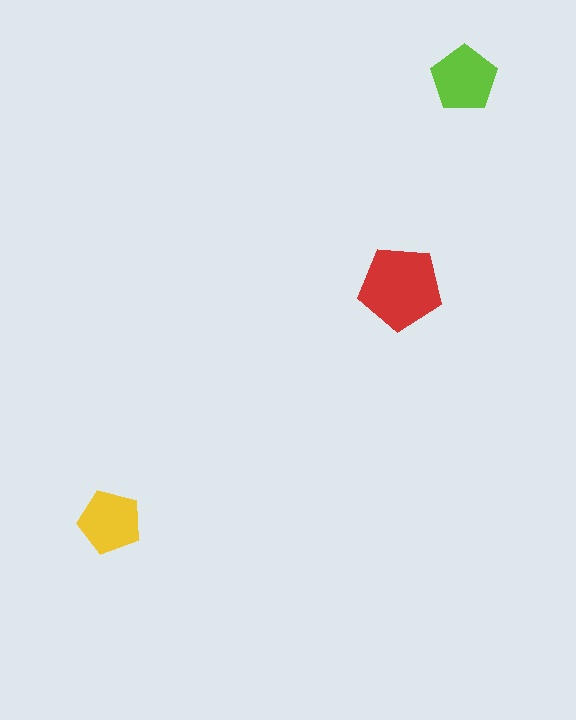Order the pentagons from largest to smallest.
the red one, the lime one, the yellow one.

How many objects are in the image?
There are 3 objects in the image.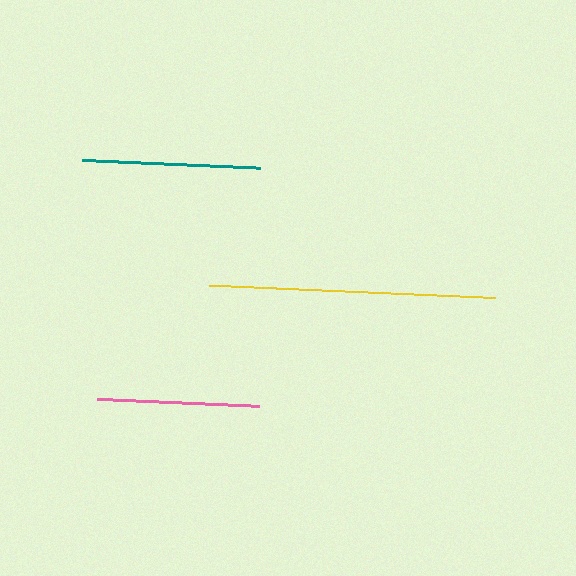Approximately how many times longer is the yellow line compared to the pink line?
The yellow line is approximately 1.8 times the length of the pink line.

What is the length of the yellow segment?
The yellow segment is approximately 287 pixels long.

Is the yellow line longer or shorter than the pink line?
The yellow line is longer than the pink line.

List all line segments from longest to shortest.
From longest to shortest: yellow, teal, pink.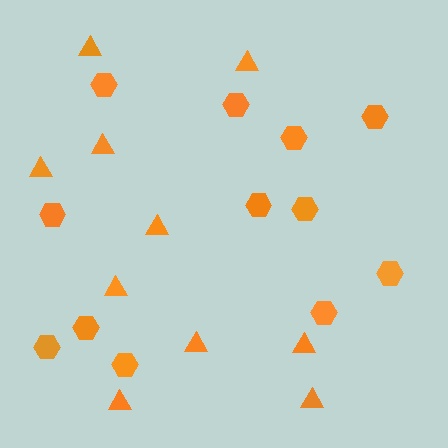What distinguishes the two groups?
There are 2 groups: one group of hexagons (12) and one group of triangles (10).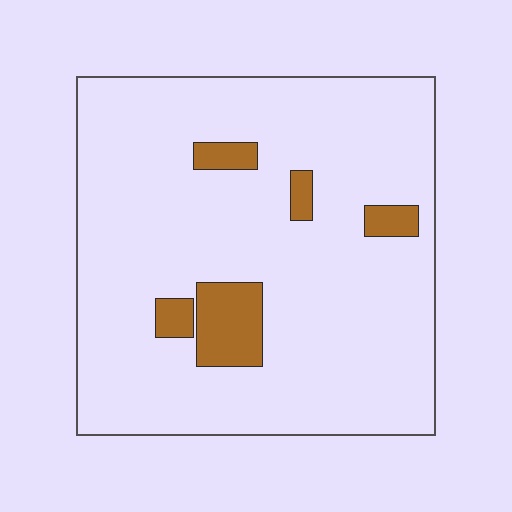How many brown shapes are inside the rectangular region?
5.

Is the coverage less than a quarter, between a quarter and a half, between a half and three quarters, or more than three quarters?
Less than a quarter.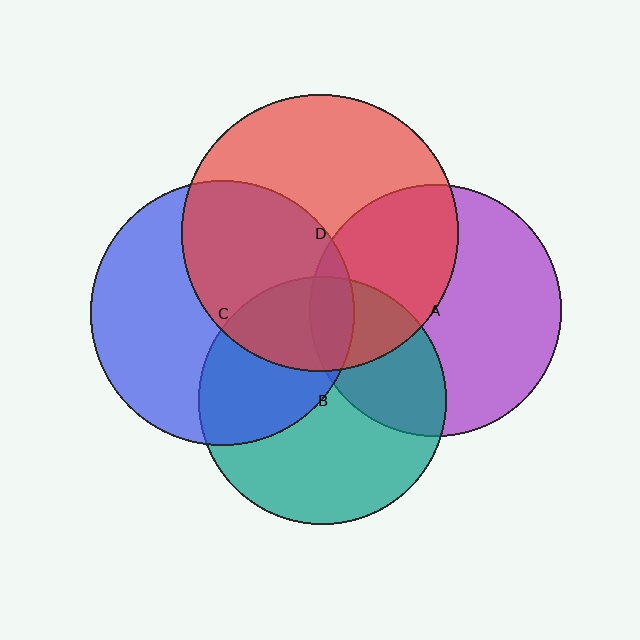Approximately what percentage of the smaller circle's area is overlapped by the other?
Approximately 10%.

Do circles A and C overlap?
Yes.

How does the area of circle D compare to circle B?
Approximately 1.2 times.